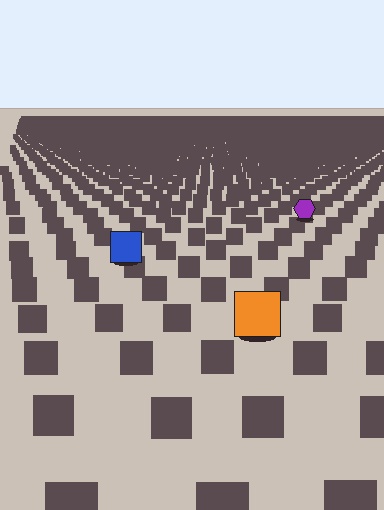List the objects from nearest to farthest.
From nearest to farthest: the orange square, the blue square, the purple hexagon.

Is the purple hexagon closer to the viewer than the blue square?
No. The blue square is closer — you can tell from the texture gradient: the ground texture is coarser near it.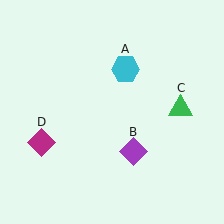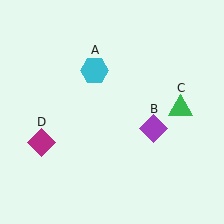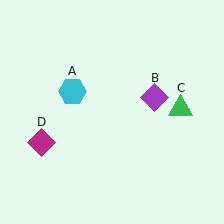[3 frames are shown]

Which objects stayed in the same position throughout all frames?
Green triangle (object C) and magenta diamond (object D) remained stationary.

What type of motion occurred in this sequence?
The cyan hexagon (object A), purple diamond (object B) rotated counterclockwise around the center of the scene.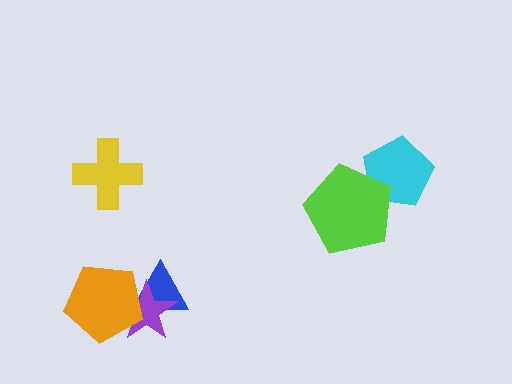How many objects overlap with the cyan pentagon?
1 object overlaps with the cyan pentagon.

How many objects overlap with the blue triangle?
2 objects overlap with the blue triangle.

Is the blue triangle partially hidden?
Yes, it is partially covered by another shape.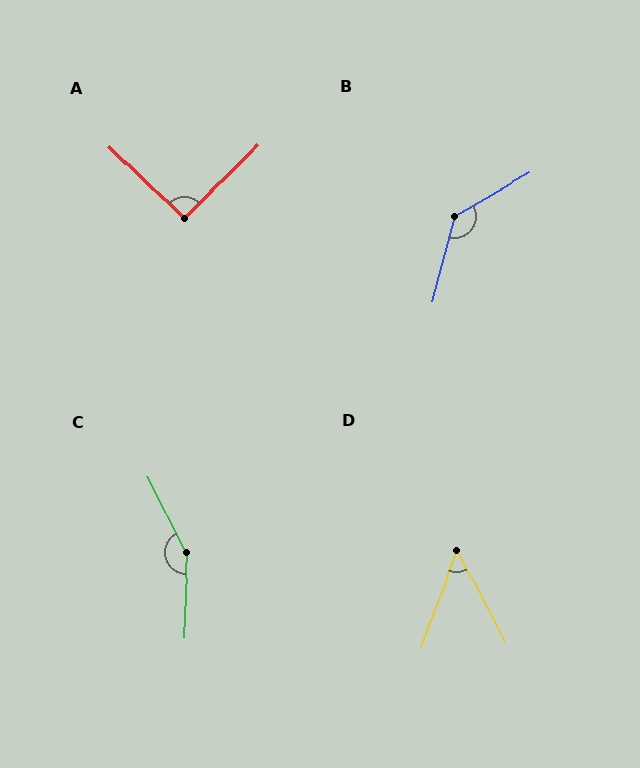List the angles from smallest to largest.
D (48°), A (92°), B (135°), C (150°).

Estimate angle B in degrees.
Approximately 135 degrees.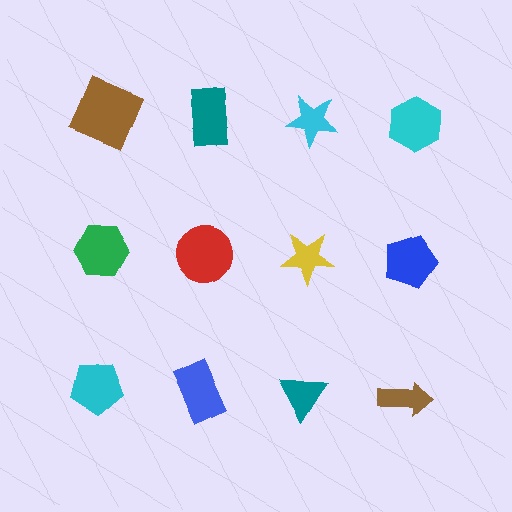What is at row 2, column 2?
A red circle.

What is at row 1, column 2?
A teal rectangle.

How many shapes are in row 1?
4 shapes.